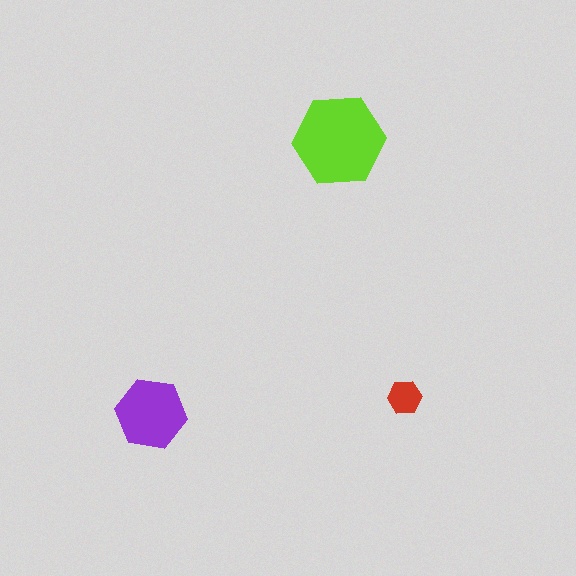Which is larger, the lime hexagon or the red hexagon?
The lime one.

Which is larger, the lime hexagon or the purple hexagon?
The lime one.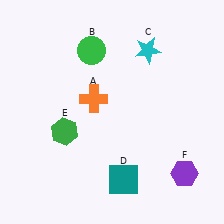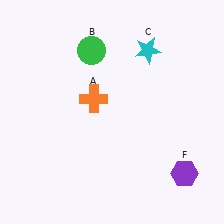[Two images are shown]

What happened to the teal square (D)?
The teal square (D) was removed in Image 2. It was in the bottom-right area of Image 1.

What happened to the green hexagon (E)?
The green hexagon (E) was removed in Image 2. It was in the bottom-left area of Image 1.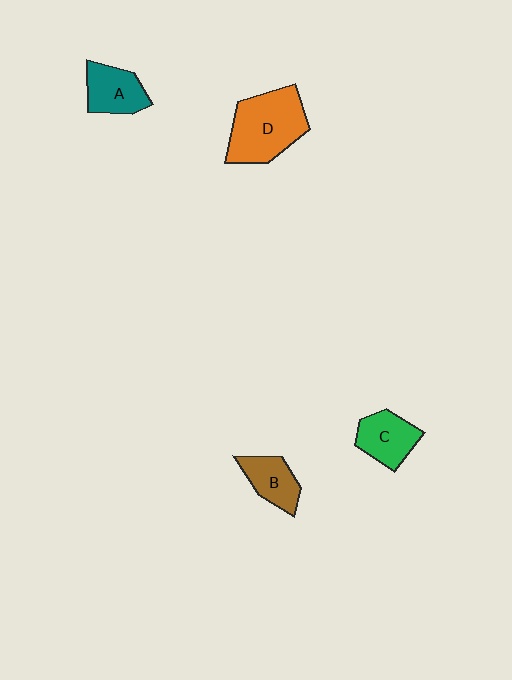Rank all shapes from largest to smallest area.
From largest to smallest: D (orange), A (teal), C (green), B (brown).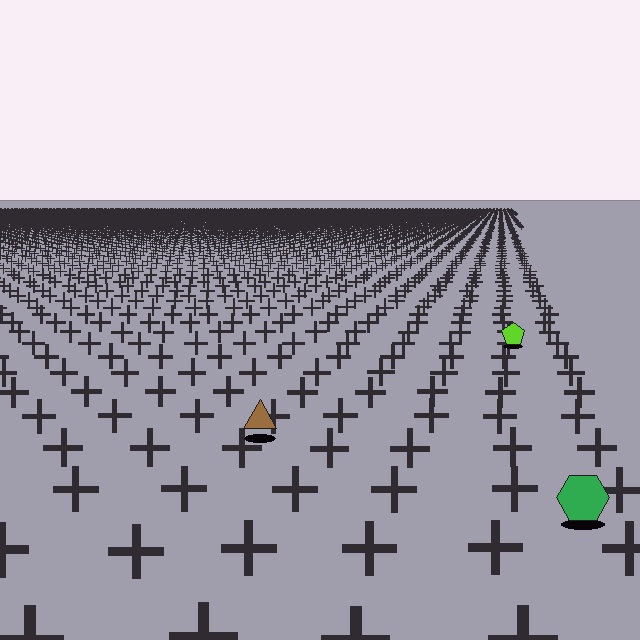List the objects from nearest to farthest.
From nearest to farthest: the green hexagon, the brown triangle, the lime pentagon.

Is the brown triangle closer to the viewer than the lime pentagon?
Yes. The brown triangle is closer — you can tell from the texture gradient: the ground texture is coarser near it.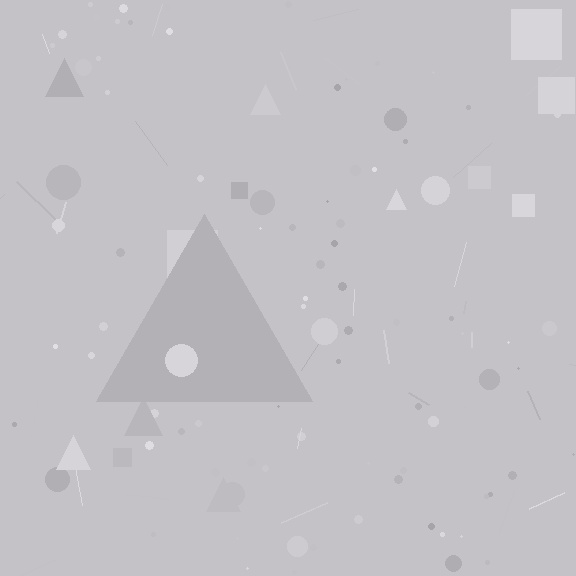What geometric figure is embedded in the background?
A triangle is embedded in the background.